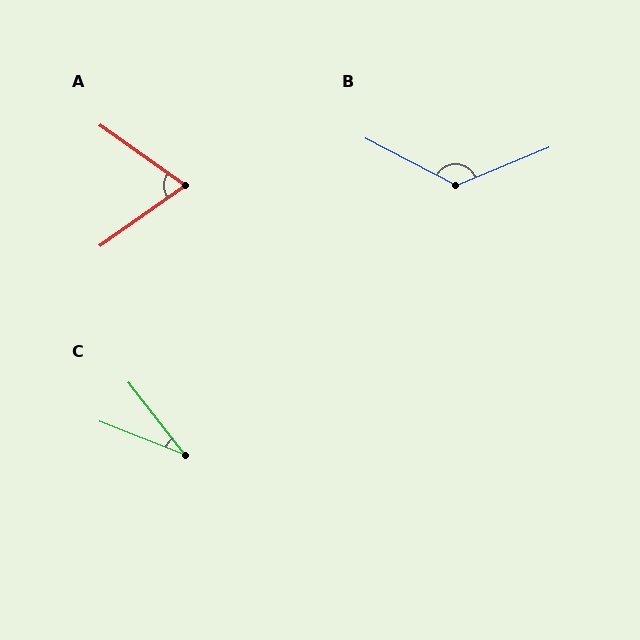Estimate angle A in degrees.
Approximately 71 degrees.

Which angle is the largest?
B, at approximately 130 degrees.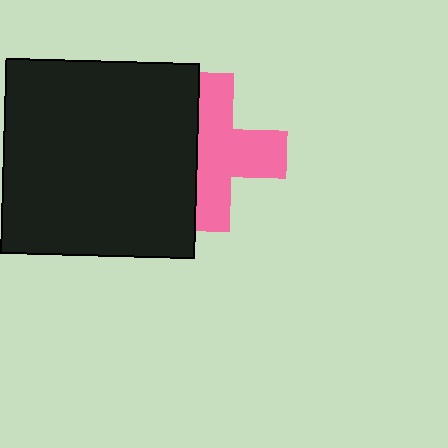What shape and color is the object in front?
The object in front is a black rectangle.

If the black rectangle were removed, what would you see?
You would see the complete pink cross.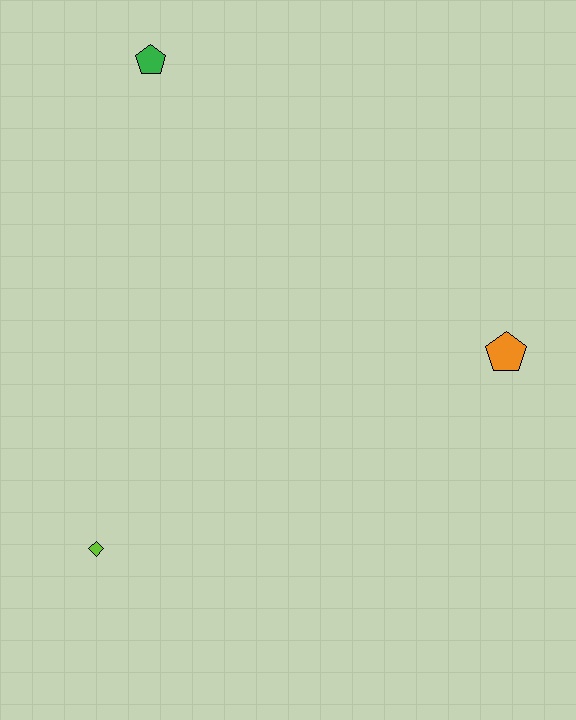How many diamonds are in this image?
There is 1 diamond.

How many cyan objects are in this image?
There are no cyan objects.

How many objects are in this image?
There are 3 objects.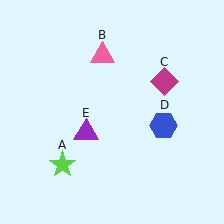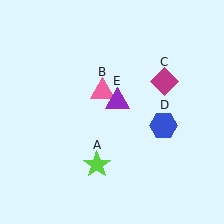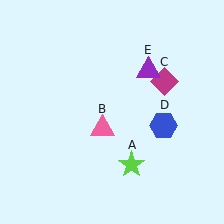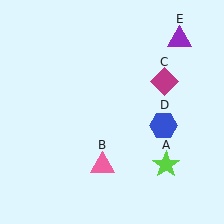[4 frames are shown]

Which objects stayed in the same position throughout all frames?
Magenta diamond (object C) and blue hexagon (object D) remained stationary.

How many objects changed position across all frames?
3 objects changed position: lime star (object A), pink triangle (object B), purple triangle (object E).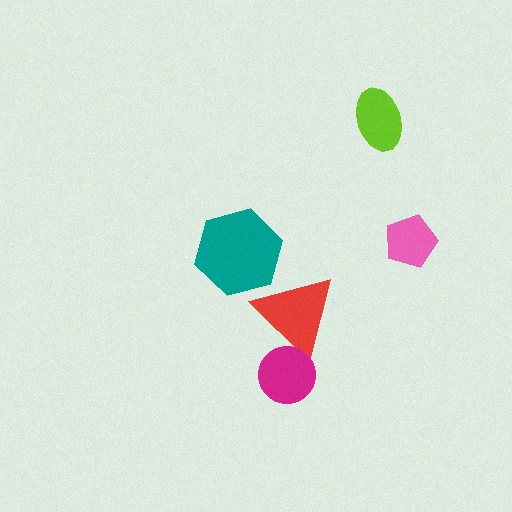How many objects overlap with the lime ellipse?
0 objects overlap with the lime ellipse.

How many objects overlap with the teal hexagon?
1 object overlaps with the teal hexagon.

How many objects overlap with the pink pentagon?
0 objects overlap with the pink pentagon.